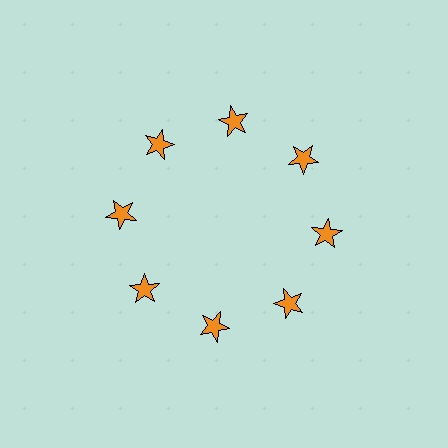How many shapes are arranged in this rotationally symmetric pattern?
There are 8 shapes, arranged in 8 groups of 1.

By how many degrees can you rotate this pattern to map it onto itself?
The pattern maps onto itself every 45 degrees of rotation.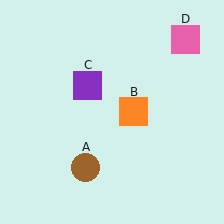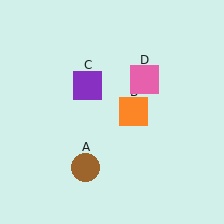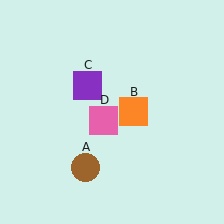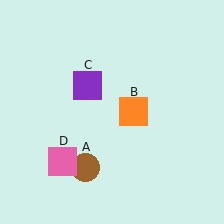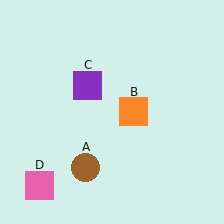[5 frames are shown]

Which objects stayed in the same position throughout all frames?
Brown circle (object A) and orange square (object B) and purple square (object C) remained stationary.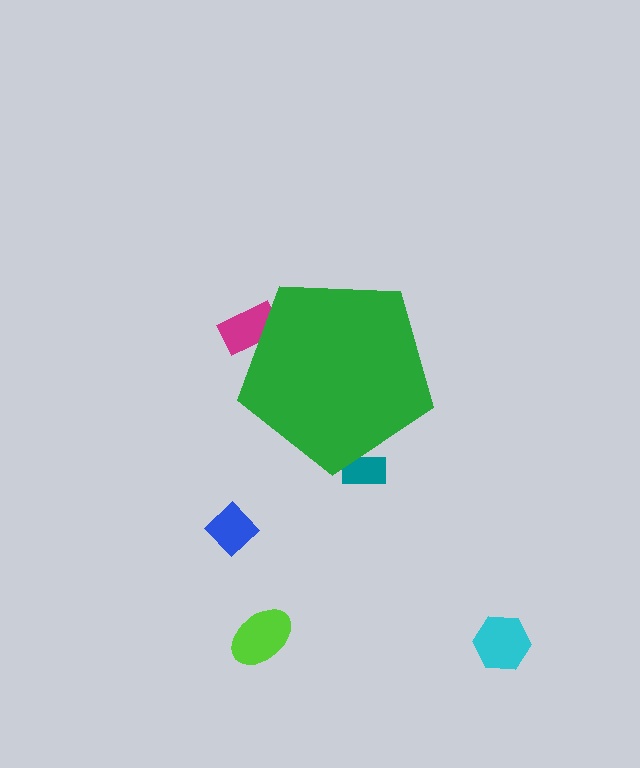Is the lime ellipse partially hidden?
No, the lime ellipse is fully visible.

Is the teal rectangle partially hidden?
Yes, the teal rectangle is partially hidden behind the green pentagon.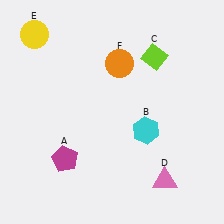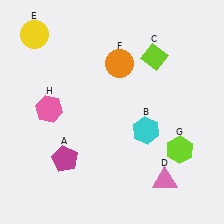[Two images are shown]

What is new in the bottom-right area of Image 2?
A lime hexagon (G) was added in the bottom-right area of Image 2.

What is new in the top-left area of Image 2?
A pink hexagon (H) was added in the top-left area of Image 2.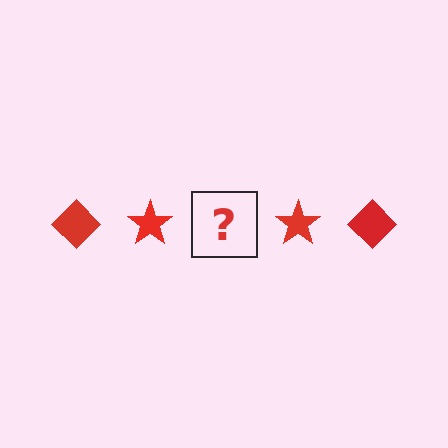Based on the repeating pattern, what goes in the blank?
The blank should be a red diamond.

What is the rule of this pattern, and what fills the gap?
The rule is that the pattern cycles through diamond, star shapes in red. The gap should be filled with a red diamond.